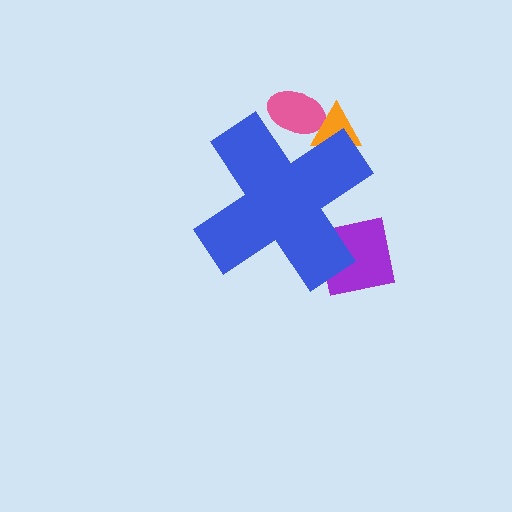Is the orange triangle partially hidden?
Yes, the orange triangle is partially hidden behind the blue cross.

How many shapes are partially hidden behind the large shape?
3 shapes are partially hidden.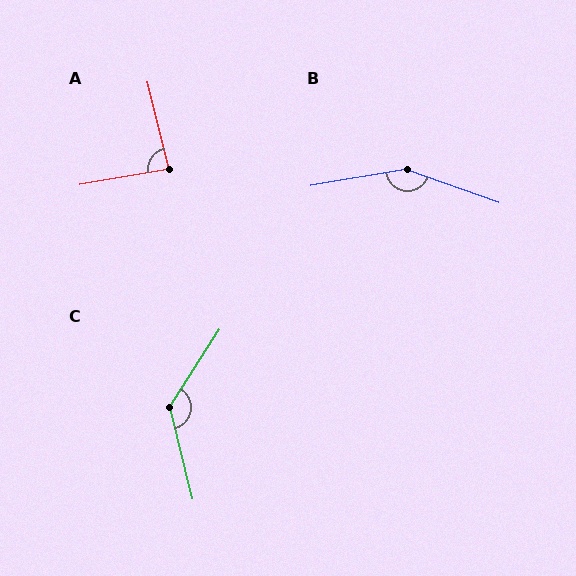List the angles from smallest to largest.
A (86°), C (133°), B (150°).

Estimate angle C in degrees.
Approximately 133 degrees.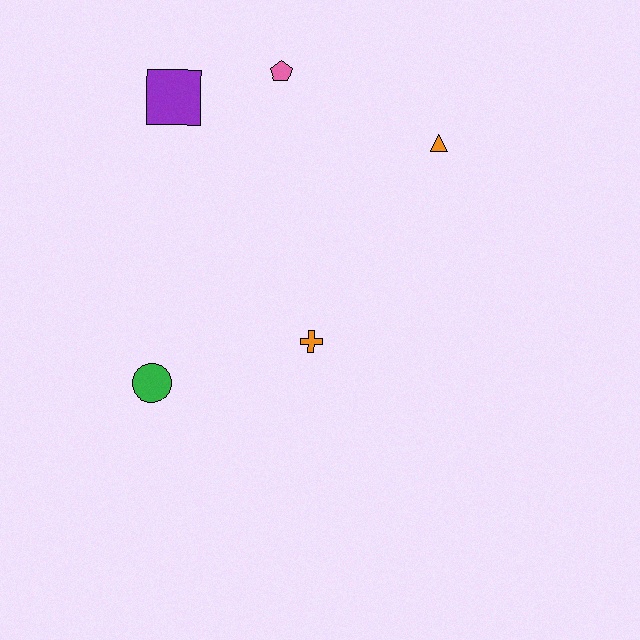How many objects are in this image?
There are 5 objects.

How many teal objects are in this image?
There are no teal objects.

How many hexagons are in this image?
There are no hexagons.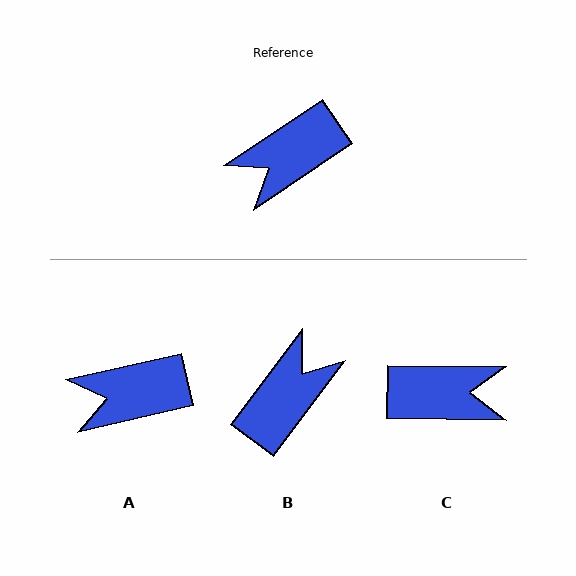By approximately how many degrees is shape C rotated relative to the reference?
Approximately 145 degrees counter-clockwise.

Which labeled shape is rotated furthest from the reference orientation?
B, about 161 degrees away.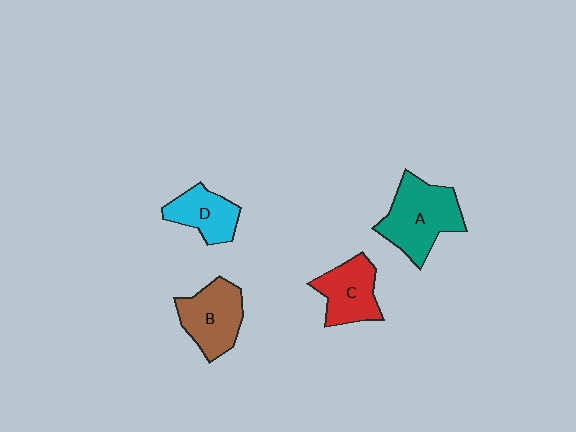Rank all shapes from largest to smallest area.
From largest to smallest: A (teal), B (brown), C (red), D (cyan).